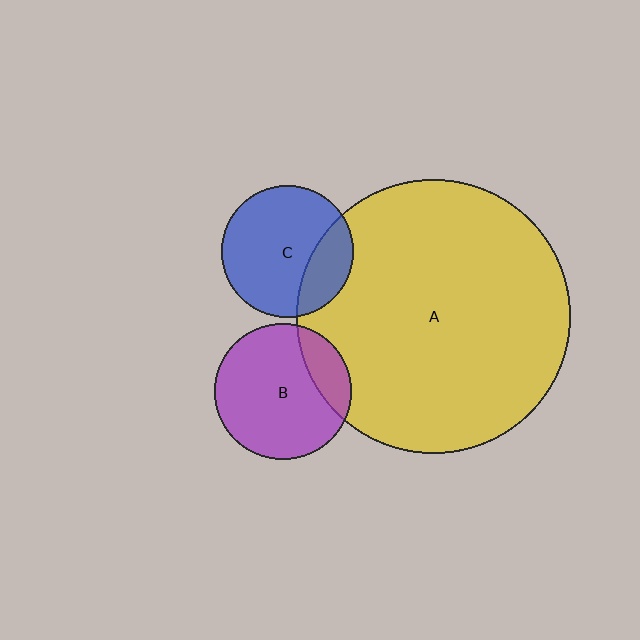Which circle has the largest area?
Circle A (yellow).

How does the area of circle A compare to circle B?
Approximately 4.0 times.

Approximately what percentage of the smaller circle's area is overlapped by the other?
Approximately 20%.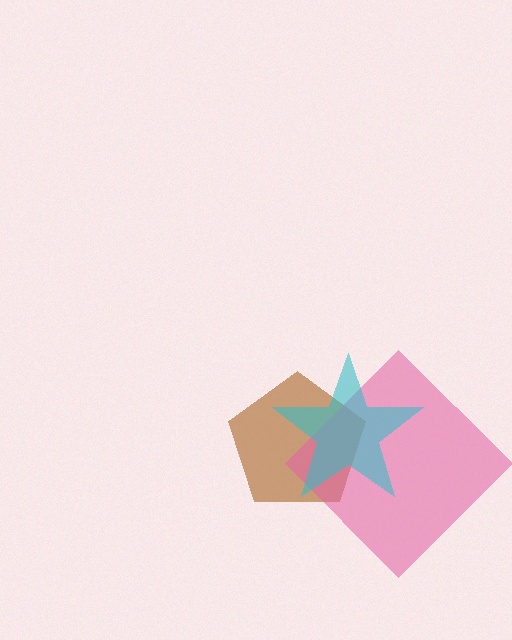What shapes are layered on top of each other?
The layered shapes are: a brown pentagon, a pink diamond, a cyan star.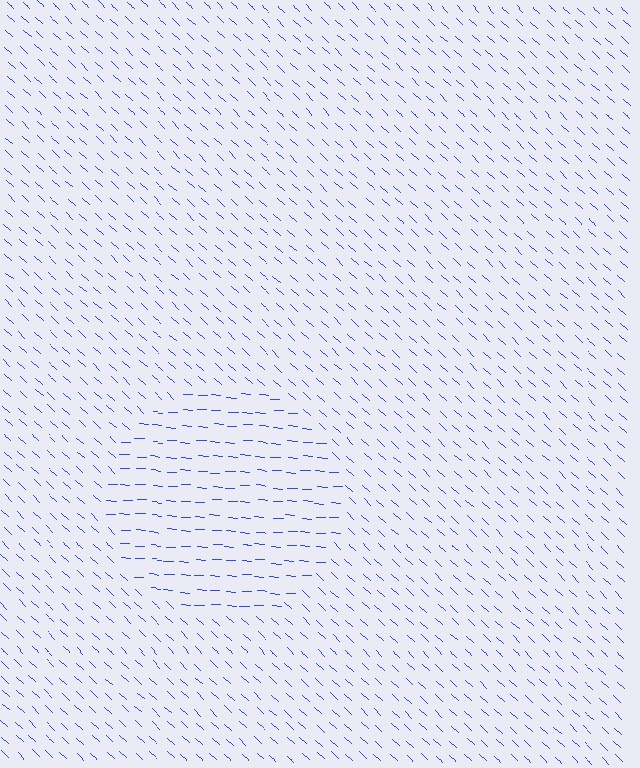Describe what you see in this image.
The image is filled with small blue line segments. A circle region in the image has lines oriented differently from the surrounding lines, creating a visible texture boundary.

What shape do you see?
I see a circle.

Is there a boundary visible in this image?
Yes, there is a texture boundary formed by a change in line orientation.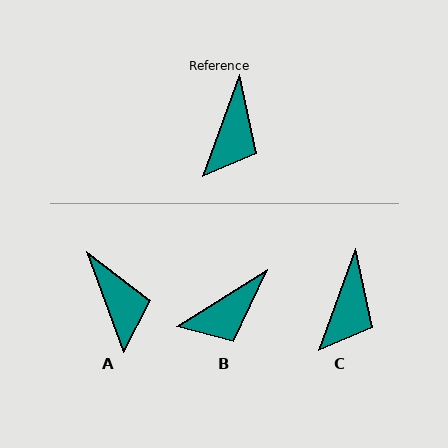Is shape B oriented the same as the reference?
No, it is off by about 38 degrees.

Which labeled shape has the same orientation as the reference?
C.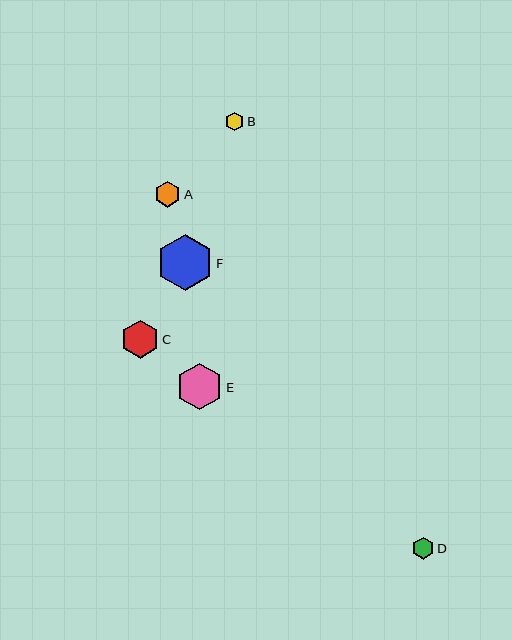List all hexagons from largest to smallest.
From largest to smallest: F, E, C, A, D, B.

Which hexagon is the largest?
Hexagon F is the largest with a size of approximately 56 pixels.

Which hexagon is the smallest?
Hexagon B is the smallest with a size of approximately 18 pixels.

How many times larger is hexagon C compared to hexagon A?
Hexagon C is approximately 1.5 times the size of hexagon A.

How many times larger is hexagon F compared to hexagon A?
Hexagon F is approximately 2.2 times the size of hexagon A.